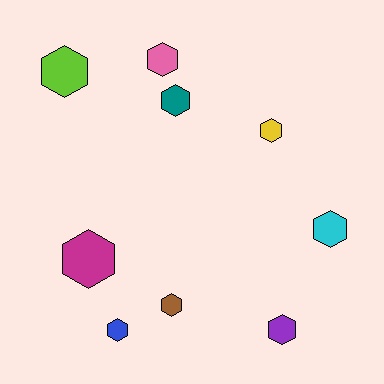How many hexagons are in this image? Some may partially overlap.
There are 9 hexagons.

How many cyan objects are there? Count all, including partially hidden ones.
There is 1 cyan object.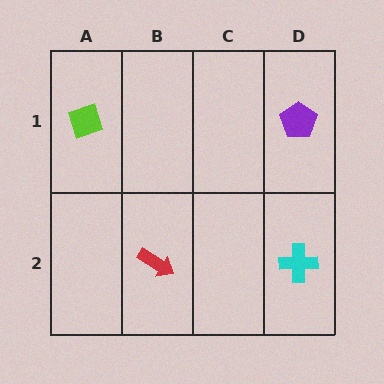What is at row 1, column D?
A purple pentagon.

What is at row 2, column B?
A red arrow.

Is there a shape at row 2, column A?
No, that cell is empty.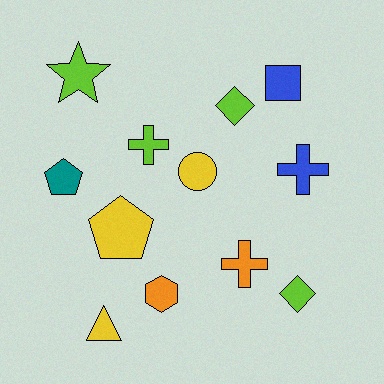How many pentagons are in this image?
There are 2 pentagons.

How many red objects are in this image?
There are no red objects.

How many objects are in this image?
There are 12 objects.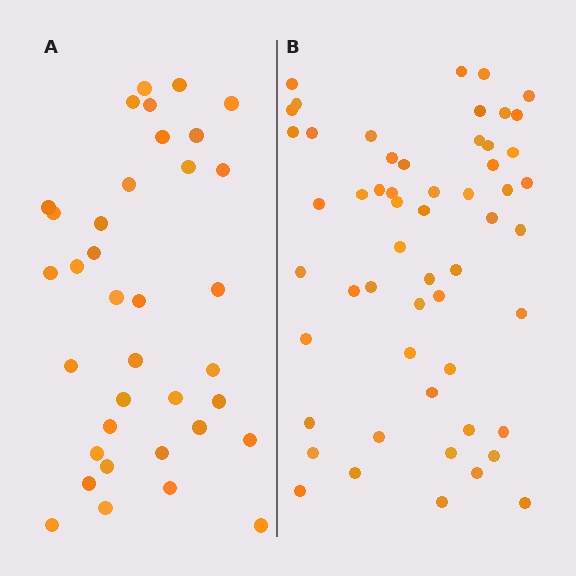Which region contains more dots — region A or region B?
Region B (the right region) has more dots.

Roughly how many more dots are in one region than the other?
Region B has approximately 20 more dots than region A.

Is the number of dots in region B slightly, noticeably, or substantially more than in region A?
Region B has substantially more. The ratio is roughly 1.5 to 1.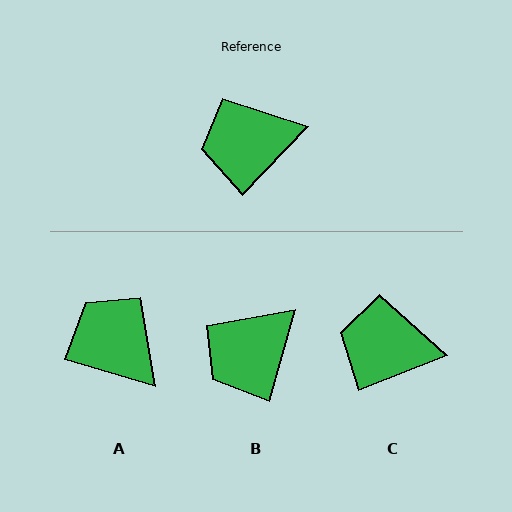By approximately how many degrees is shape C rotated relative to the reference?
Approximately 24 degrees clockwise.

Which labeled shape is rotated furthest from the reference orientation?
A, about 62 degrees away.